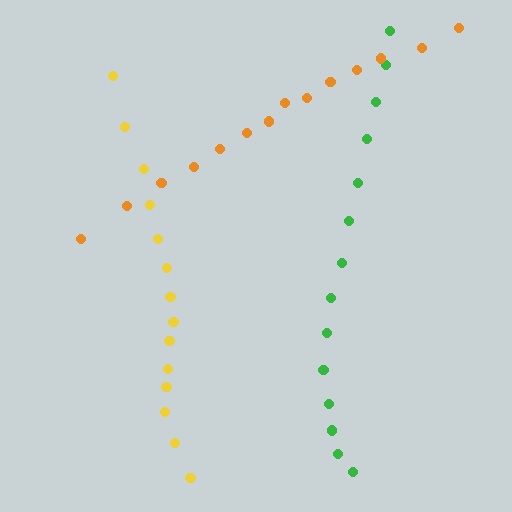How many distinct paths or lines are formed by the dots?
There are 3 distinct paths.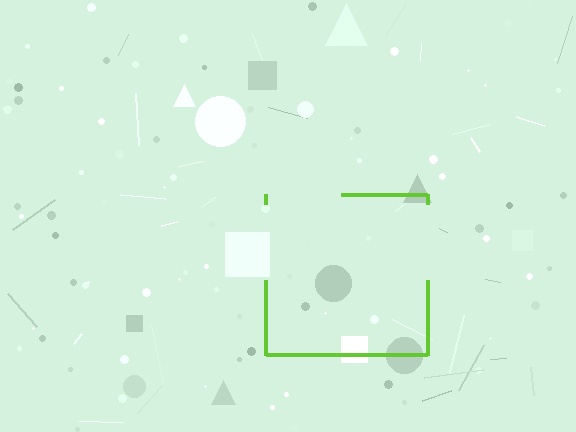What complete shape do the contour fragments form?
The contour fragments form a square.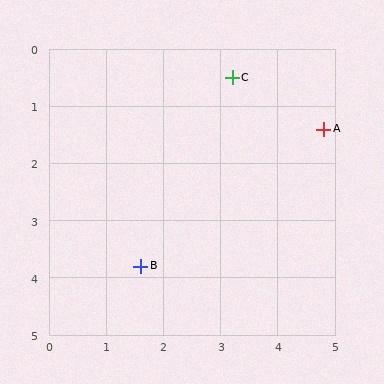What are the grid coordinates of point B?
Point B is at approximately (1.6, 3.8).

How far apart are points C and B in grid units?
Points C and B are about 3.7 grid units apart.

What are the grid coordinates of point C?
Point C is at approximately (3.2, 0.5).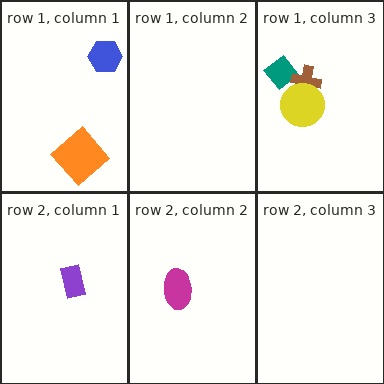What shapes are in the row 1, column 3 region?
The teal diamond, the brown cross, the yellow circle.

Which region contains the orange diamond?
The row 1, column 1 region.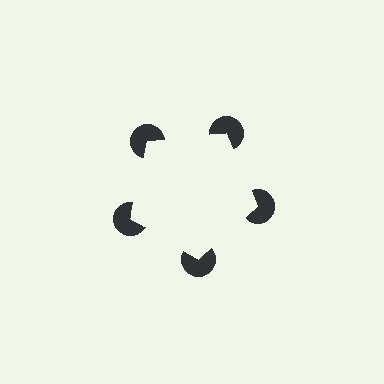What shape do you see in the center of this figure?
An illusory pentagon — its edges are inferred from the aligned wedge cuts in the pac-man discs, not physically drawn.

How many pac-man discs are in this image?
There are 5 — one at each vertex of the illusory pentagon.